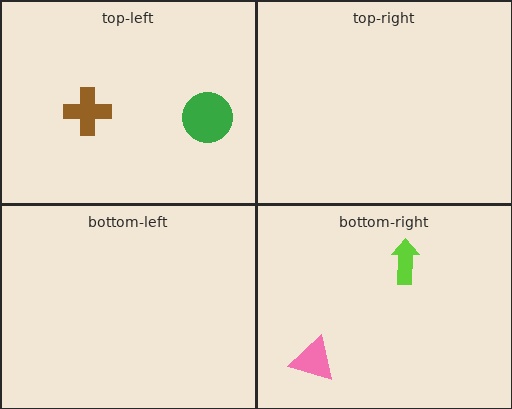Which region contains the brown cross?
The top-left region.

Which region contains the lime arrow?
The bottom-right region.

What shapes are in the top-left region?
The brown cross, the green circle.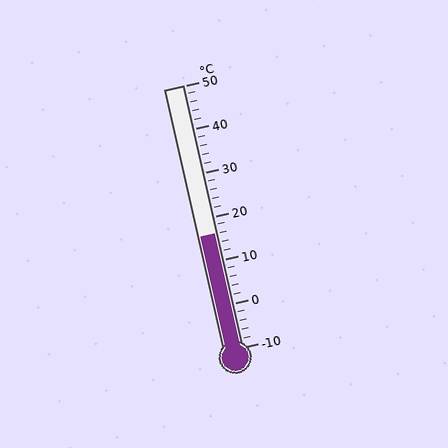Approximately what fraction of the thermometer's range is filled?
The thermometer is filled to approximately 45% of its range.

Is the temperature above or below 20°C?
The temperature is below 20°C.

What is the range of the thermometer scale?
The thermometer scale ranges from -10°C to 50°C.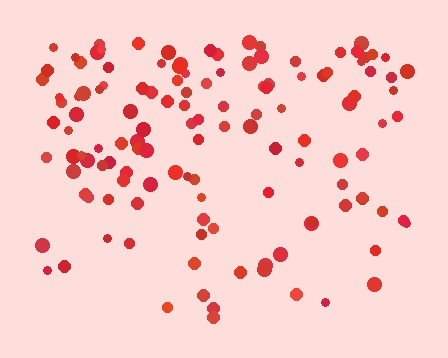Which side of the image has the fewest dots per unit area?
The bottom.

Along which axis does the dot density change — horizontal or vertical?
Vertical.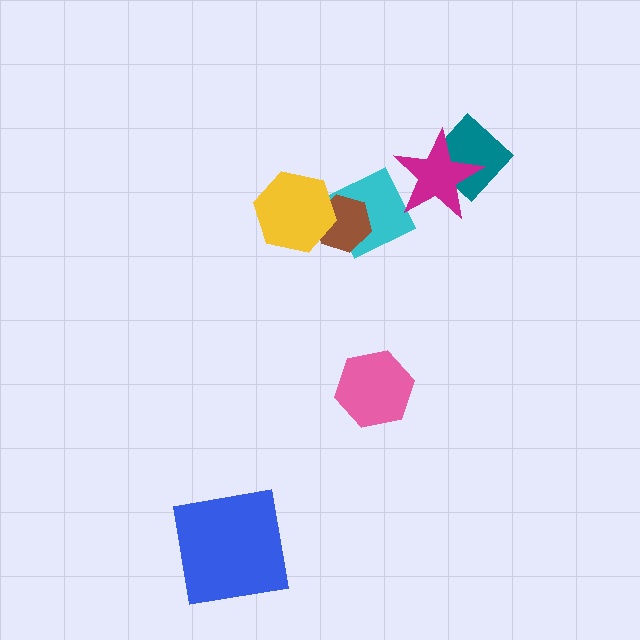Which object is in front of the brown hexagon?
The yellow hexagon is in front of the brown hexagon.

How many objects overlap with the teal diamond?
1 object overlaps with the teal diamond.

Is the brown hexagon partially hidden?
Yes, it is partially covered by another shape.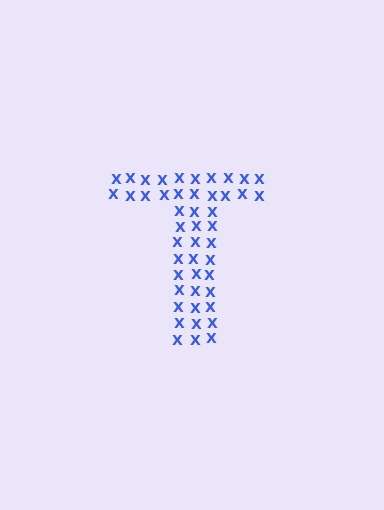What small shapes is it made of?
It is made of small letter X's.